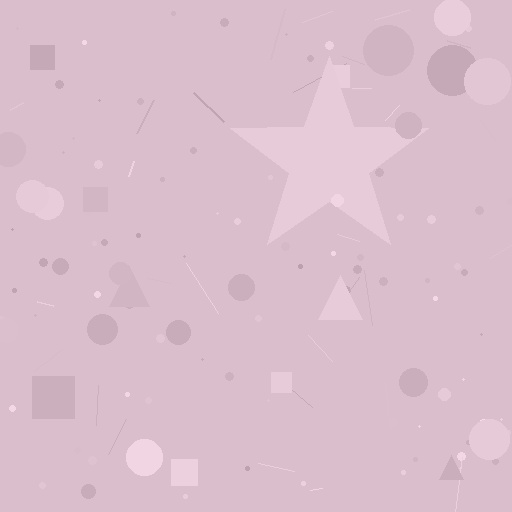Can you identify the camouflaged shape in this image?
The camouflaged shape is a star.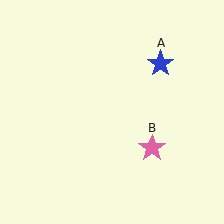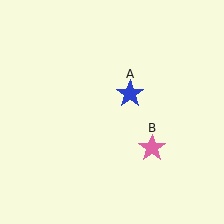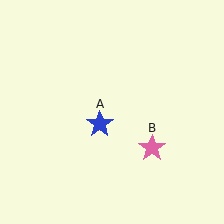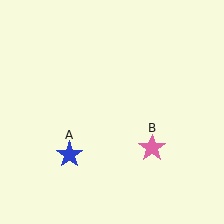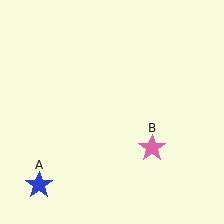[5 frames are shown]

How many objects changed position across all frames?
1 object changed position: blue star (object A).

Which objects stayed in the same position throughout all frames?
Pink star (object B) remained stationary.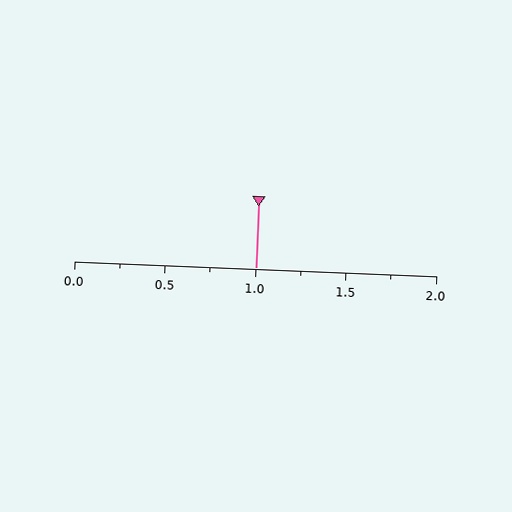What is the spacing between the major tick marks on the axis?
The major ticks are spaced 0.5 apart.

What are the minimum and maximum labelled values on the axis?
The axis runs from 0.0 to 2.0.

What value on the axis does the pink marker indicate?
The marker indicates approximately 1.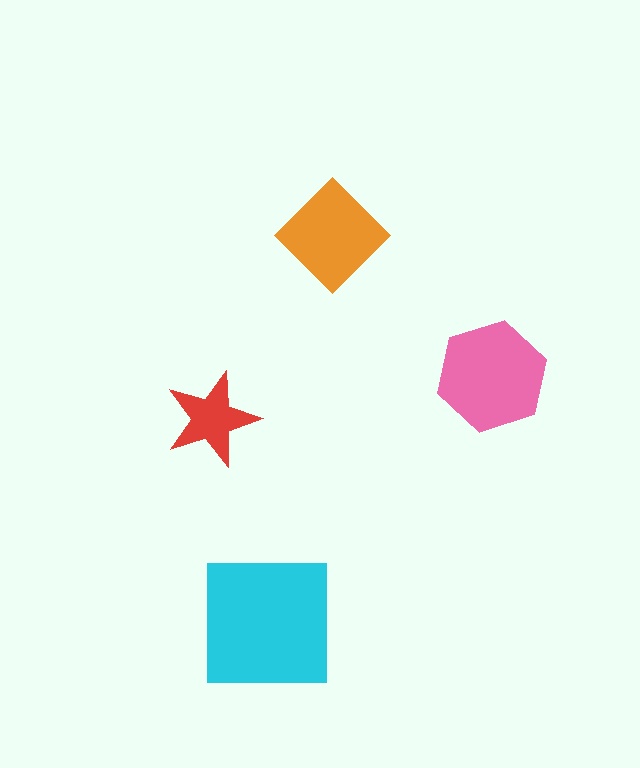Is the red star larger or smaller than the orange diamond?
Smaller.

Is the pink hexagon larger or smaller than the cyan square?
Smaller.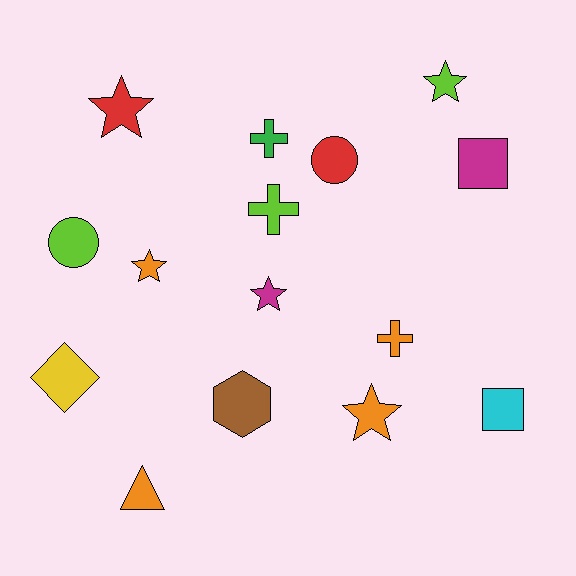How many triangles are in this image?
There is 1 triangle.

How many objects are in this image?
There are 15 objects.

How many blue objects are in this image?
There are no blue objects.